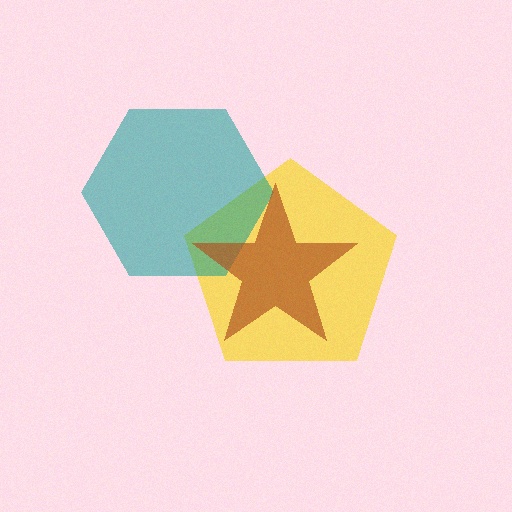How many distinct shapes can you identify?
There are 3 distinct shapes: a yellow pentagon, a teal hexagon, a brown star.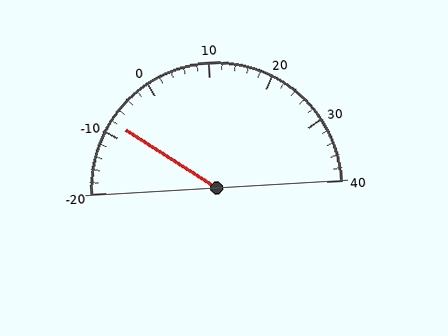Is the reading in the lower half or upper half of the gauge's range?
The reading is in the lower half of the range (-20 to 40).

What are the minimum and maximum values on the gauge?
The gauge ranges from -20 to 40.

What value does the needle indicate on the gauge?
The needle indicates approximately -8.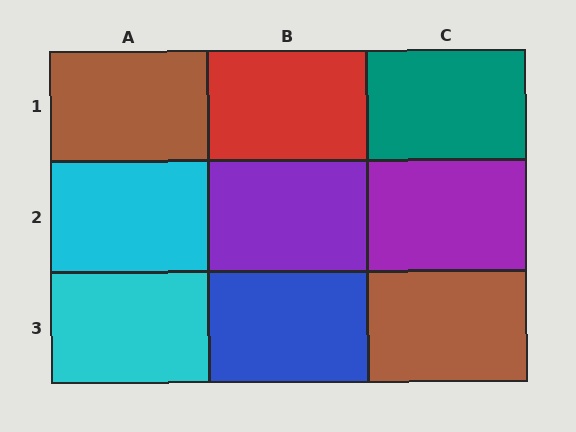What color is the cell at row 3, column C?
Brown.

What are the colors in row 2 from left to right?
Cyan, purple, purple.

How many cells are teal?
1 cell is teal.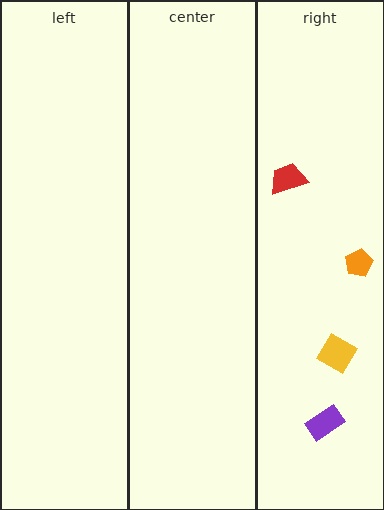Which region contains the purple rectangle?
The right region.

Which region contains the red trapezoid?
The right region.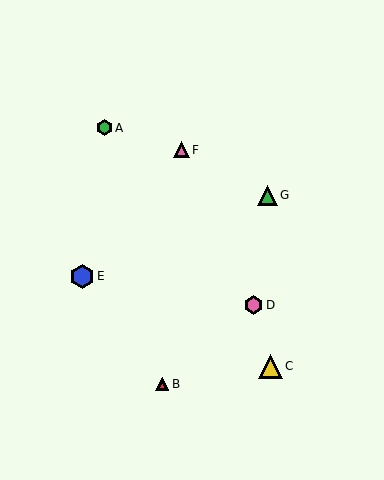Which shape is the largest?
The blue hexagon (labeled E) is the largest.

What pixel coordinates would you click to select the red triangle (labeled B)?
Click at (162, 384) to select the red triangle B.